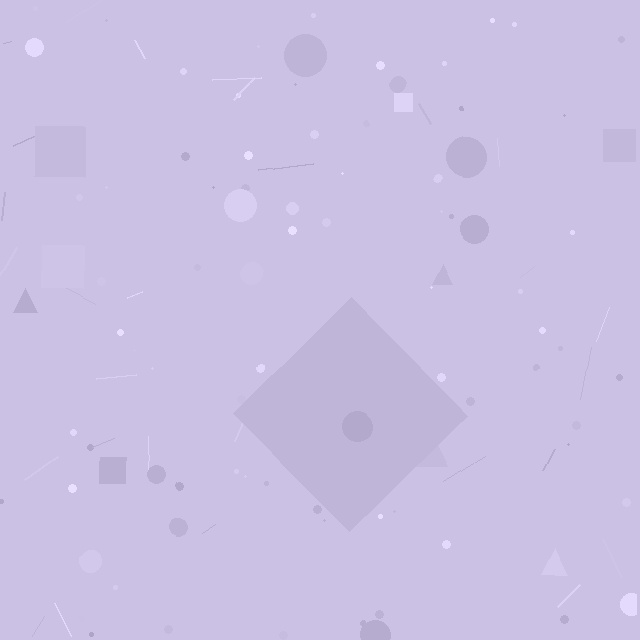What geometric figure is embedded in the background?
A diamond is embedded in the background.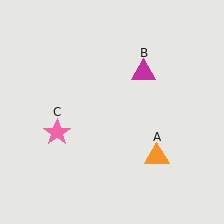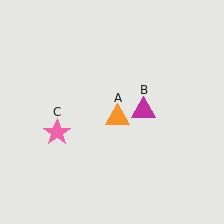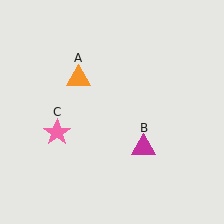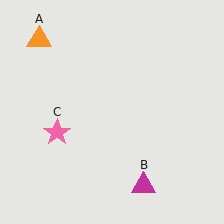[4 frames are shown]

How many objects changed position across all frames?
2 objects changed position: orange triangle (object A), magenta triangle (object B).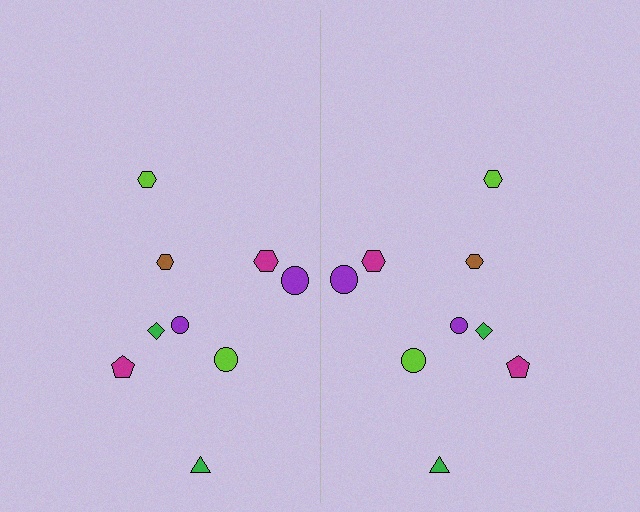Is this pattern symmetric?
Yes, this pattern has bilateral (reflection) symmetry.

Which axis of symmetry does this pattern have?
The pattern has a vertical axis of symmetry running through the center of the image.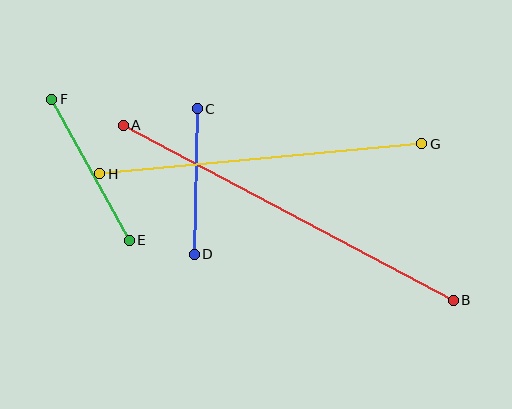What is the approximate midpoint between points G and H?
The midpoint is at approximately (261, 159) pixels.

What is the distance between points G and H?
The distance is approximately 323 pixels.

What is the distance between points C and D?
The distance is approximately 145 pixels.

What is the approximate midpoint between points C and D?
The midpoint is at approximately (196, 182) pixels.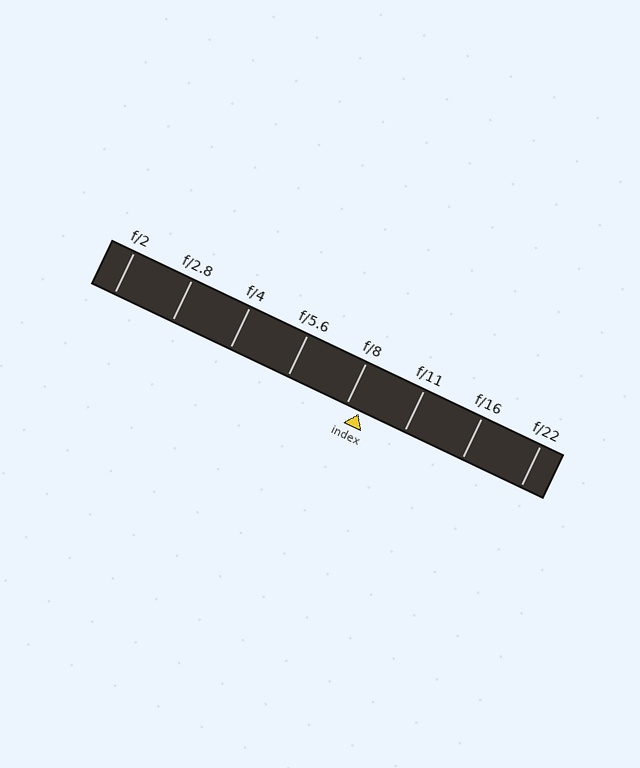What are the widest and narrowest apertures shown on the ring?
The widest aperture shown is f/2 and the narrowest is f/22.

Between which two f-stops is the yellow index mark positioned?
The index mark is between f/8 and f/11.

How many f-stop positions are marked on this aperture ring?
There are 8 f-stop positions marked.